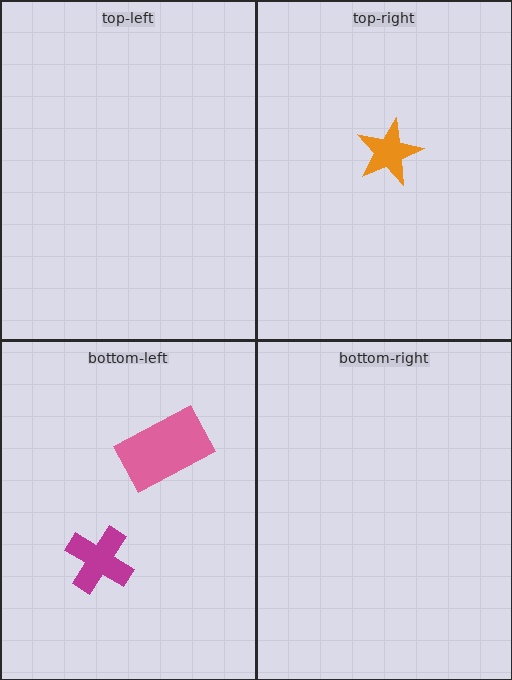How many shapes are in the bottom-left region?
2.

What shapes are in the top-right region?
The orange star.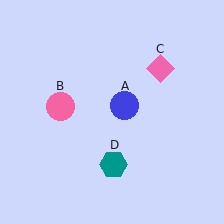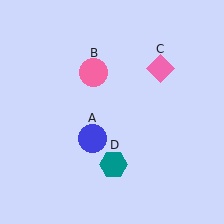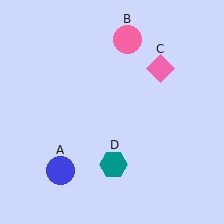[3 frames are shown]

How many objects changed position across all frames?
2 objects changed position: blue circle (object A), pink circle (object B).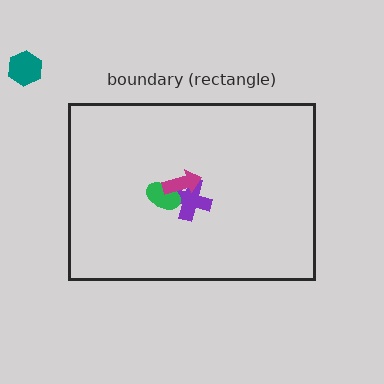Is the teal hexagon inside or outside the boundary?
Outside.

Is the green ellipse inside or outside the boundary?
Inside.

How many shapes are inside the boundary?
3 inside, 1 outside.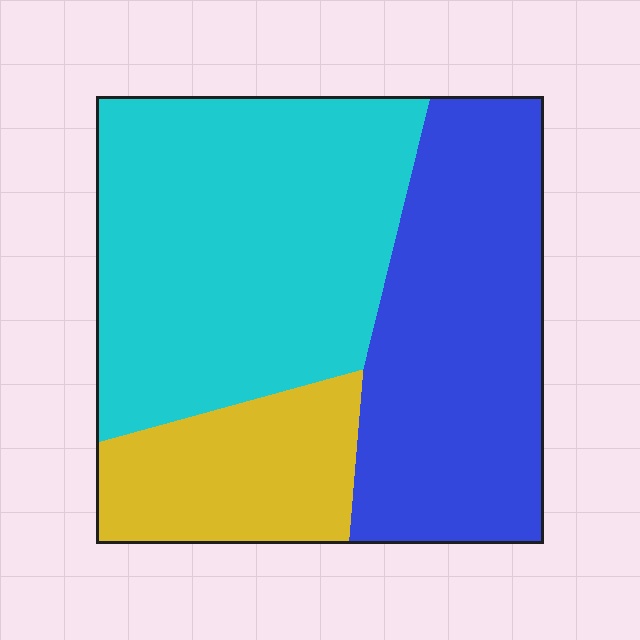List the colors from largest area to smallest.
From largest to smallest: cyan, blue, yellow.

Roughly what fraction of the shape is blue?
Blue covers around 35% of the shape.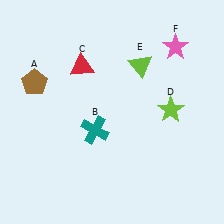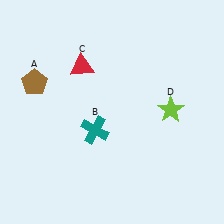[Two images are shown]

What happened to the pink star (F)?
The pink star (F) was removed in Image 2. It was in the top-right area of Image 1.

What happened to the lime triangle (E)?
The lime triangle (E) was removed in Image 2. It was in the top-right area of Image 1.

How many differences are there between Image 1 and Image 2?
There are 2 differences between the two images.